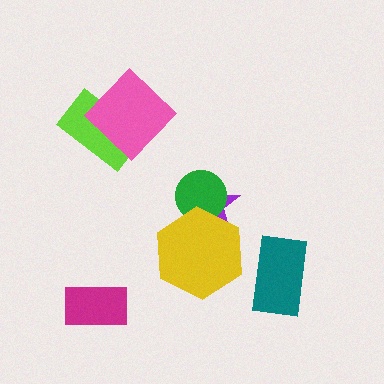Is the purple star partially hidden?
Yes, it is partially covered by another shape.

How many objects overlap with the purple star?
2 objects overlap with the purple star.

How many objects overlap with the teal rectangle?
0 objects overlap with the teal rectangle.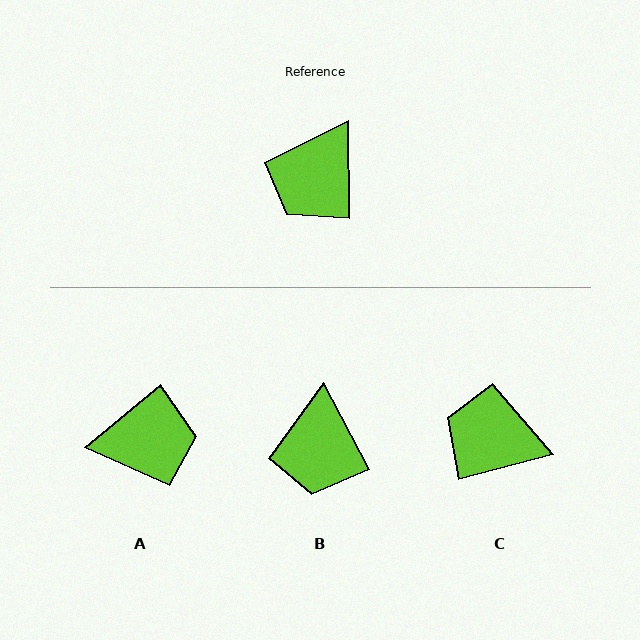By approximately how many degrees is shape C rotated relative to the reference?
Approximately 76 degrees clockwise.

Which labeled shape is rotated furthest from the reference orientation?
A, about 129 degrees away.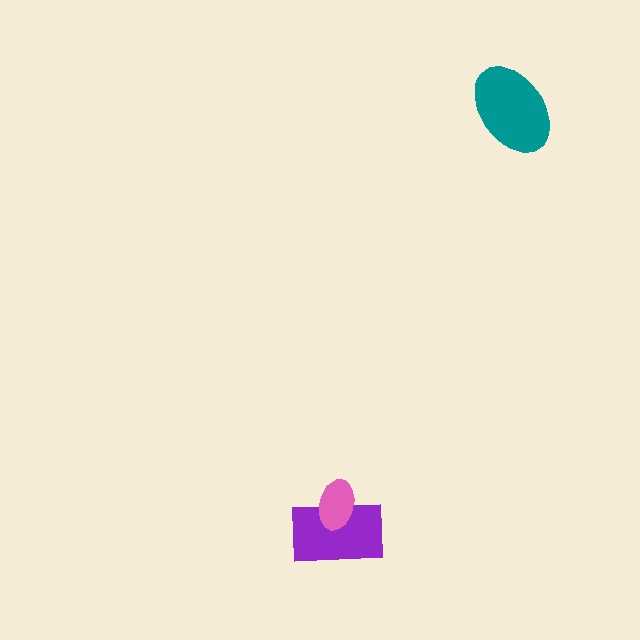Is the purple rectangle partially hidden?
Yes, it is partially covered by another shape.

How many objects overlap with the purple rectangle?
1 object overlaps with the purple rectangle.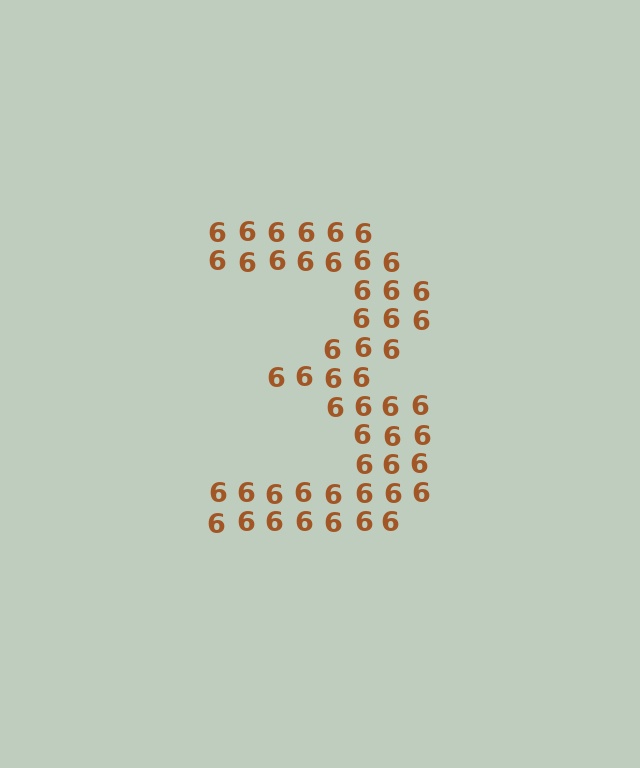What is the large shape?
The large shape is the digit 3.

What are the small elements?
The small elements are digit 6's.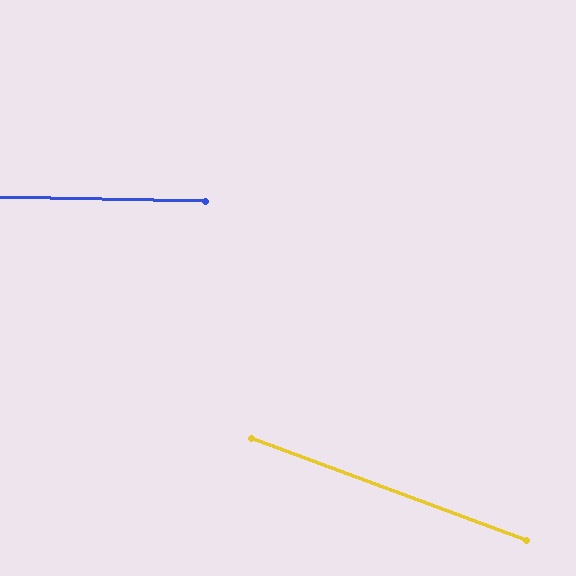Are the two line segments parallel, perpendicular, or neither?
Neither parallel nor perpendicular — they differ by about 19°.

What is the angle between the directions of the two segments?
Approximately 19 degrees.